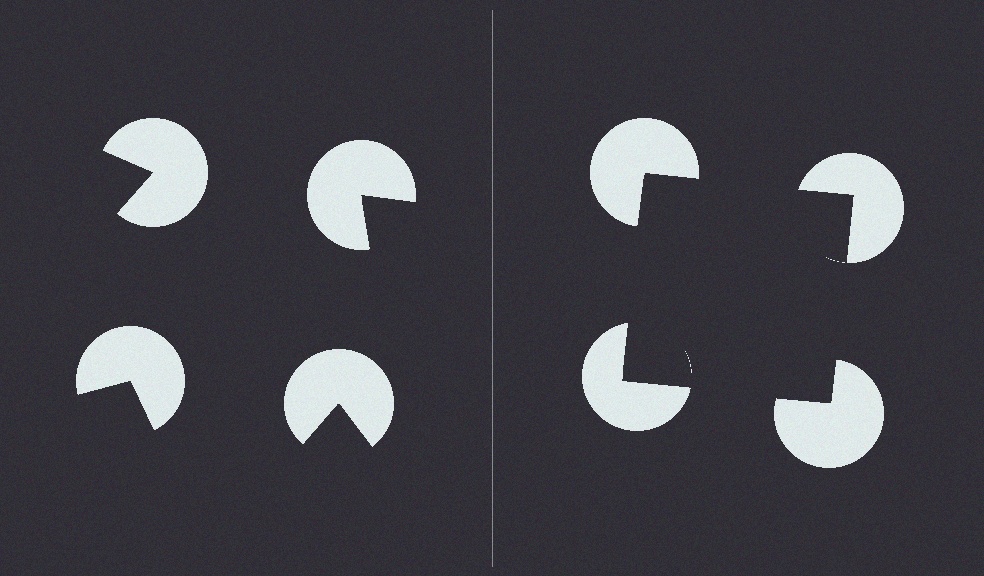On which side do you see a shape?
An illusory square appears on the right side. On the left side the wedge cuts are rotated, so no coherent shape forms.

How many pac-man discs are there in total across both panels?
8 — 4 on each side.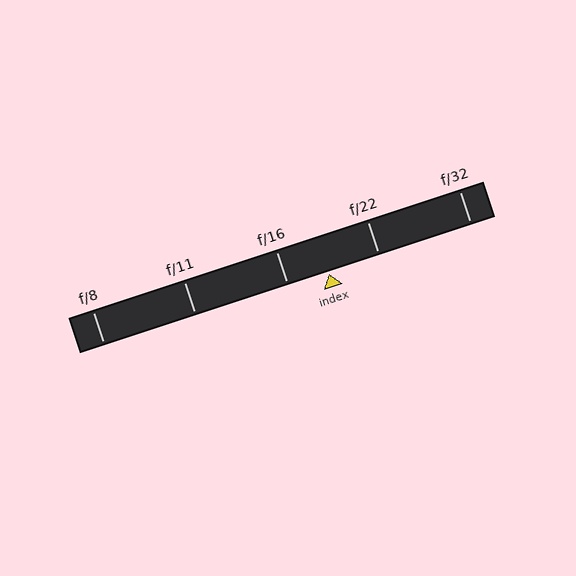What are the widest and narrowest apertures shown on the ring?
The widest aperture shown is f/8 and the narrowest is f/32.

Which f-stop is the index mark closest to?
The index mark is closest to f/16.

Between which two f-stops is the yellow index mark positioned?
The index mark is between f/16 and f/22.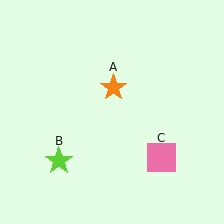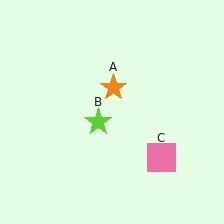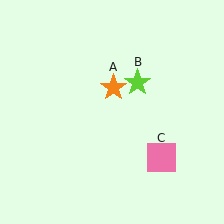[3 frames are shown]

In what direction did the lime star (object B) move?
The lime star (object B) moved up and to the right.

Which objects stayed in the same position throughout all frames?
Orange star (object A) and pink square (object C) remained stationary.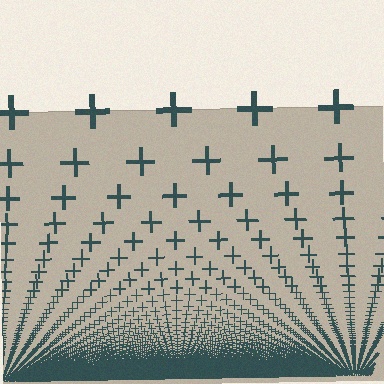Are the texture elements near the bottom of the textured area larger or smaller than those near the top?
Smaller. The gradient is inverted — elements near the bottom are smaller and denser.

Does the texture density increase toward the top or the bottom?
Density increases toward the bottom.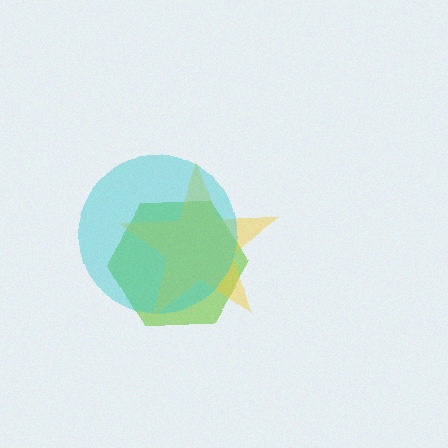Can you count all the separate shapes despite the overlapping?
Yes, there are 3 separate shapes.